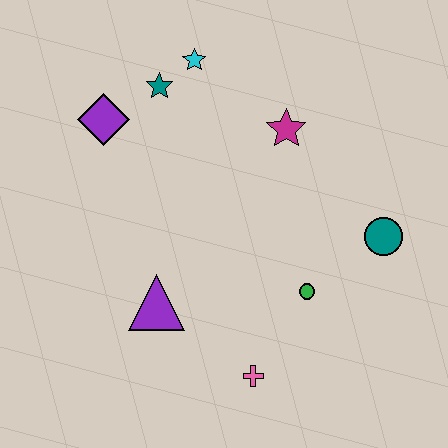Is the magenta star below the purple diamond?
Yes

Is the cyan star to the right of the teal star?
Yes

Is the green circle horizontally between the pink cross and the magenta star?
No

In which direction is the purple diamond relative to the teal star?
The purple diamond is to the left of the teal star.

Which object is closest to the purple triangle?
The pink cross is closest to the purple triangle.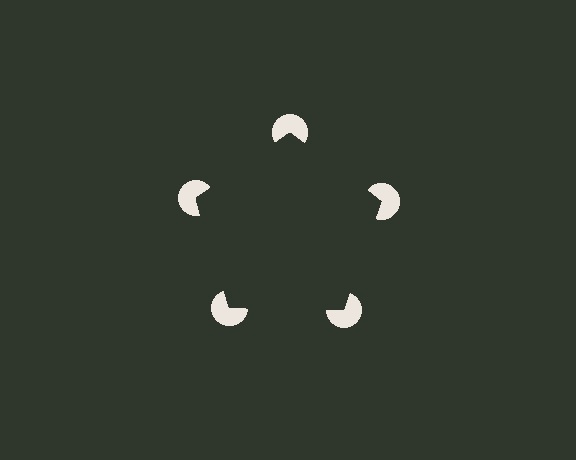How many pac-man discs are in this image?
There are 5 — one at each vertex of the illusory pentagon.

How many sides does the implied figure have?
5 sides.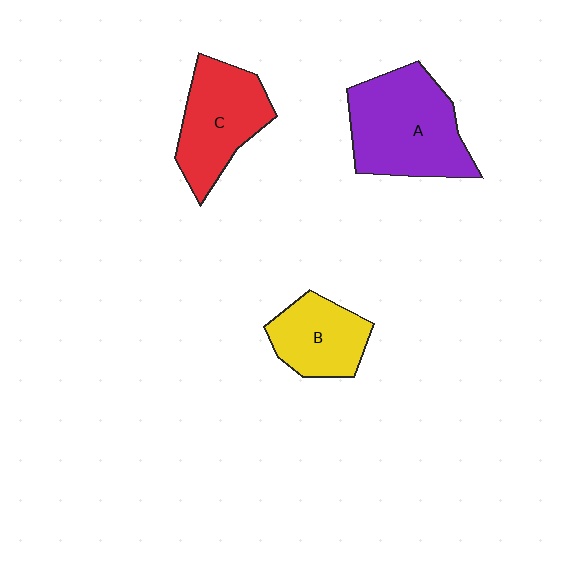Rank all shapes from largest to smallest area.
From largest to smallest: A (purple), C (red), B (yellow).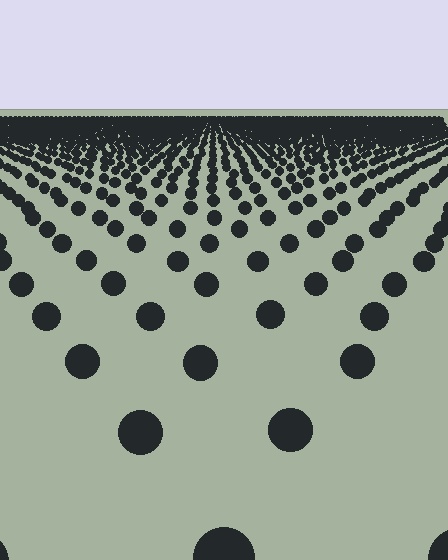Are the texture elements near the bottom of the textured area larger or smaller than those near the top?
Larger. Near the bottom, elements are closer to the viewer and appear at a bigger on-screen size.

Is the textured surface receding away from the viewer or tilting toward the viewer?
The surface is receding away from the viewer. Texture elements get smaller and denser toward the top.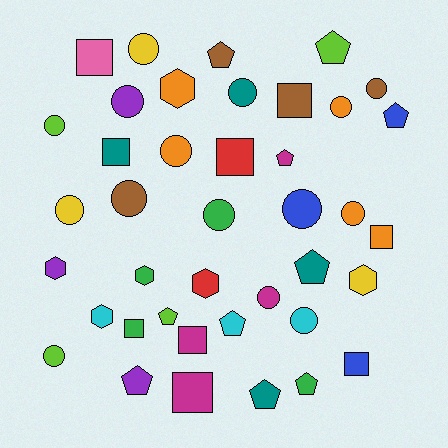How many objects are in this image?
There are 40 objects.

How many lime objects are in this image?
There are 4 lime objects.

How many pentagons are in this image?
There are 10 pentagons.